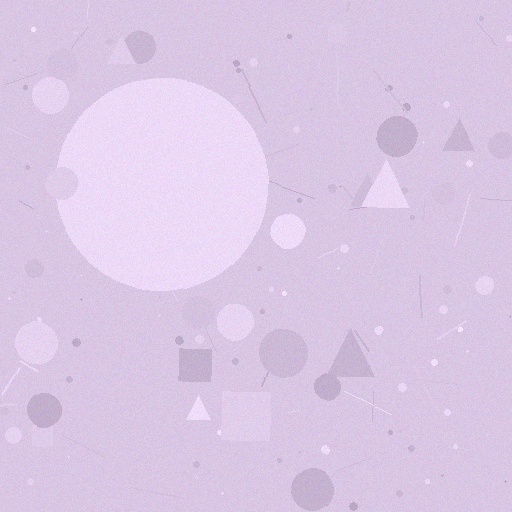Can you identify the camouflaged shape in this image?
The camouflaged shape is a circle.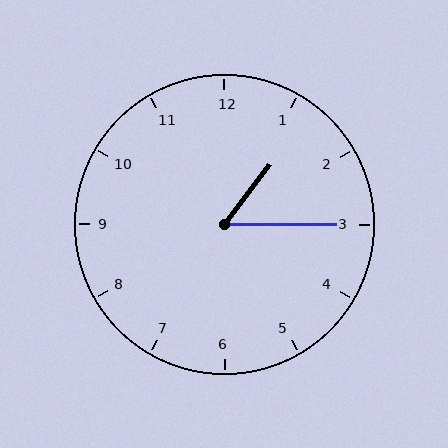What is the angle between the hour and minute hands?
Approximately 52 degrees.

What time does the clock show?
1:15.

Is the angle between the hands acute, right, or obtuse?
It is acute.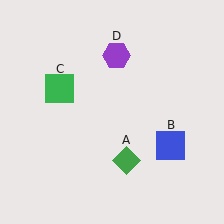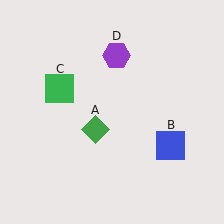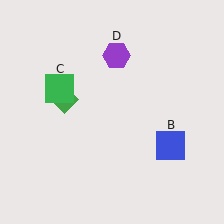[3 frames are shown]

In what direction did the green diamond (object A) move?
The green diamond (object A) moved up and to the left.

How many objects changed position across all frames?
1 object changed position: green diamond (object A).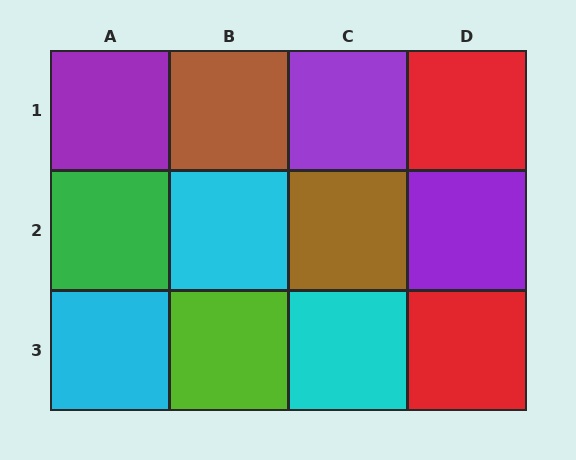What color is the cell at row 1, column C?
Purple.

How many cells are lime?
1 cell is lime.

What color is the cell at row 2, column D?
Purple.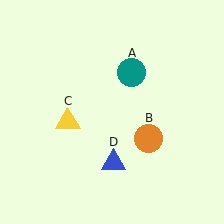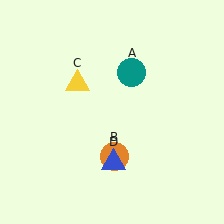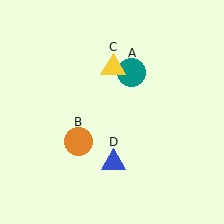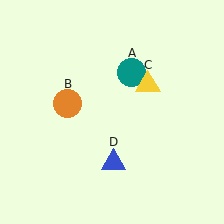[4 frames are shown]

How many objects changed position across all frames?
2 objects changed position: orange circle (object B), yellow triangle (object C).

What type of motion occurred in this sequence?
The orange circle (object B), yellow triangle (object C) rotated clockwise around the center of the scene.